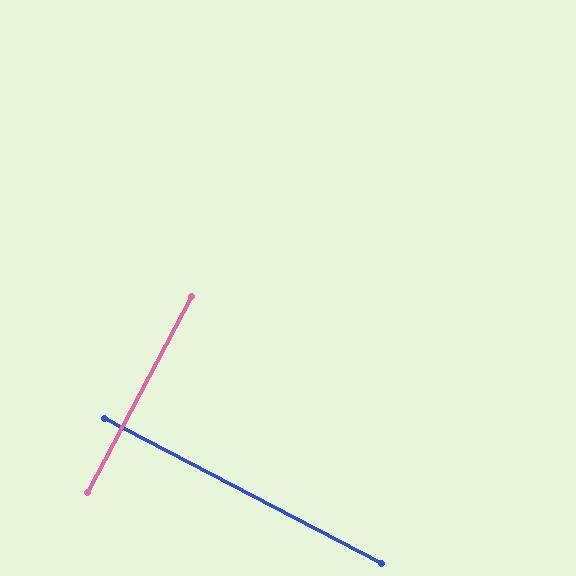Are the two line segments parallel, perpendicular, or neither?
Perpendicular — they meet at approximately 90°.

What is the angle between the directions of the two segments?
Approximately 90 degrees.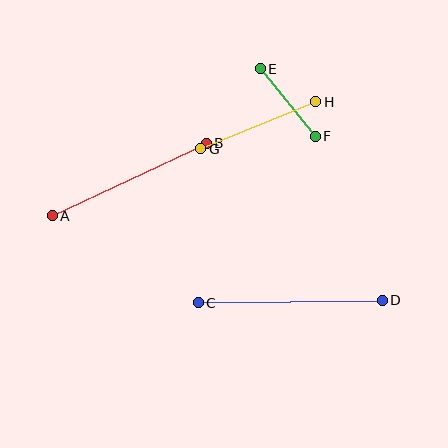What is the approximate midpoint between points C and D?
The midpoint is at approximately (290, 301) pixels.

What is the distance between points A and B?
The distance is approximately 170 pixels.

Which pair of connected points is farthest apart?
Points C and D are farthest apart.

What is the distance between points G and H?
The distance is approximately 124 pixels.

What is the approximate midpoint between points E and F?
The midpoint is at approximately (288, 102) pixels.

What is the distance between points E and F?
The distance is approximately 87 pixels.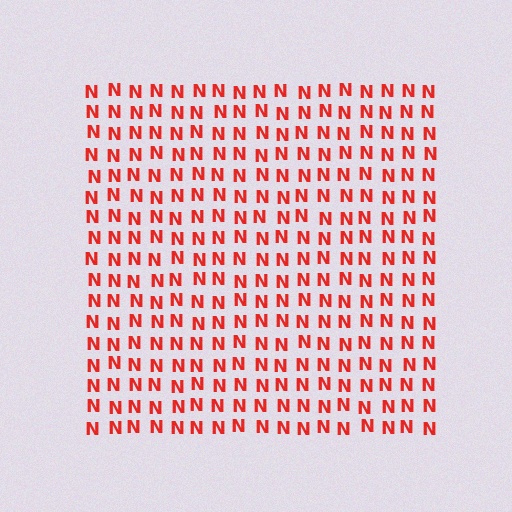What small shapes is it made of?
It is made of small letter N's.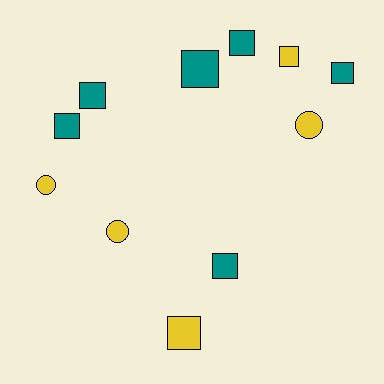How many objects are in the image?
There are 11 objects.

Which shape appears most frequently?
Square, with 8 objects.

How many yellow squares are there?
There are 2 yellow squares.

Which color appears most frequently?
Teal, with 6 objects.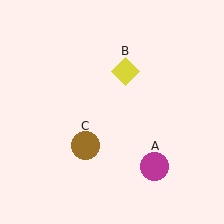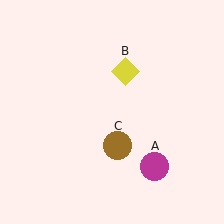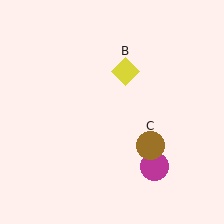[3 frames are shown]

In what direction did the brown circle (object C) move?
The brown circle (object C) moved right.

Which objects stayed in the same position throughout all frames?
Magenta circle (object A) and yellow diamond (object B) remained stationary.